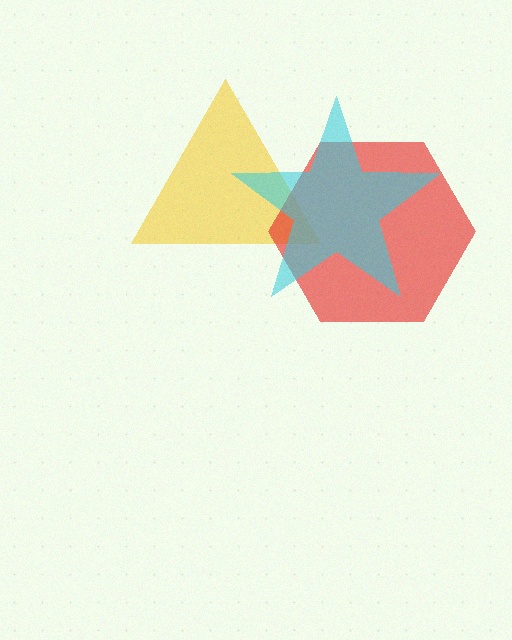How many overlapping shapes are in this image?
There are 3 overlapping shapes in the image.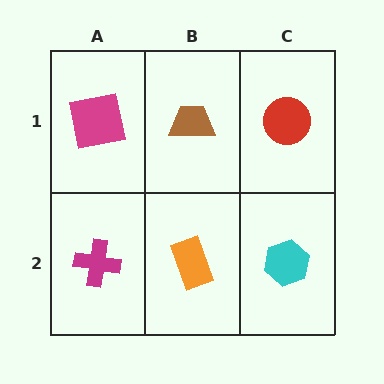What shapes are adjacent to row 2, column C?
A red circle (row 1, column C), an orange rectangle (row 2, column B).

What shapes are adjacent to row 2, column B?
A brown trapezoid (row 1, column B), a magenta cross (row 2, column A), a cyan hexagon (row 2, column C).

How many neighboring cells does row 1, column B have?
3.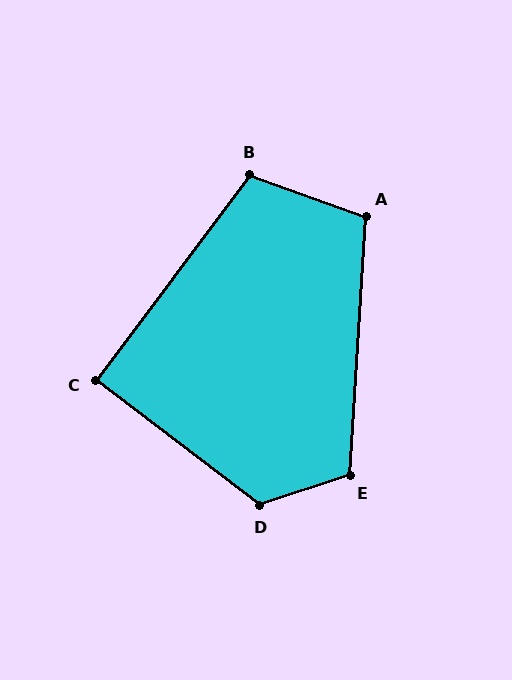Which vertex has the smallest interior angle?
C, at approximately 90 degrees.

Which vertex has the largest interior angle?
D, at approximately 125 degrees.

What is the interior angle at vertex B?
Approximately 107 degrees (obtuse).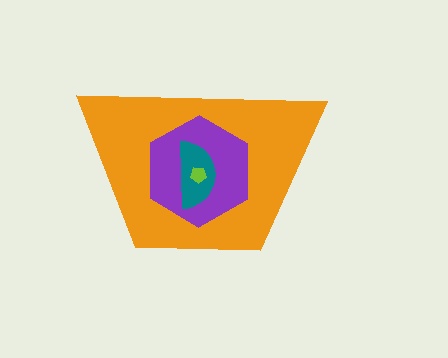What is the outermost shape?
The orange trapezoid.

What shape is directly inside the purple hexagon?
The teal semicircle.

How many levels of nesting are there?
4.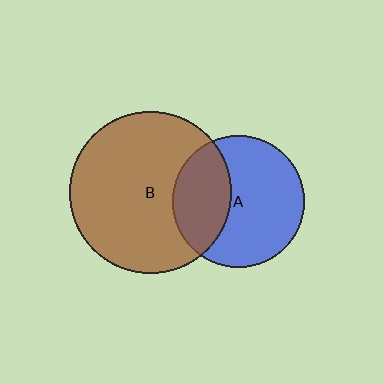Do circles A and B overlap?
Yes.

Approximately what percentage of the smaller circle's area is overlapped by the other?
Approximately 35%.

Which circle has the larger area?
Circle B (brown).